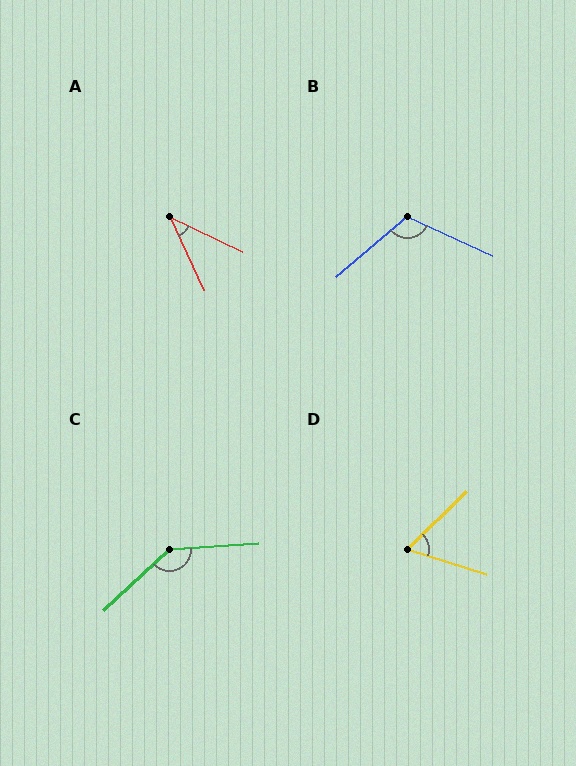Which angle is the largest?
C, at approximately 141 degrees.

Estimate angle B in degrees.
Approximately 115 degrees.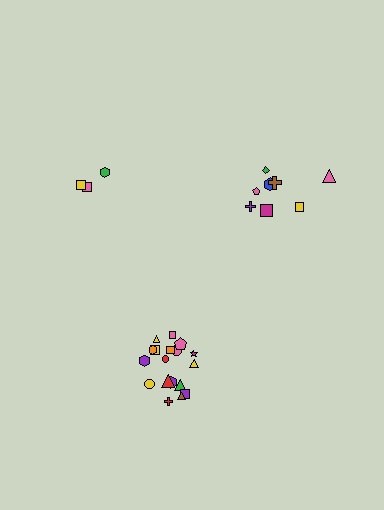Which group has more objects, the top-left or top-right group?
The top-right group.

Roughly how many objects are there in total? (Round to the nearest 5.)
Roughly 30 objects in total.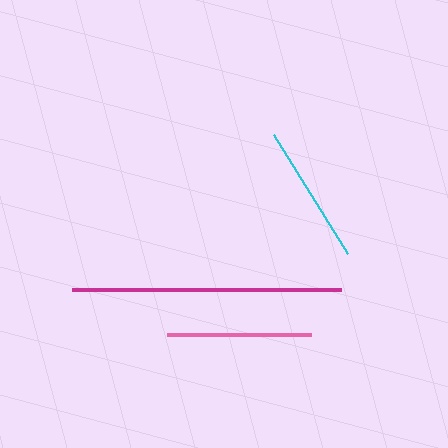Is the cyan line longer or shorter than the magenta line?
The magenta line is longer than the cyan line.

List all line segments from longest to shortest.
From longest to shortest: magenta, pink, cyan.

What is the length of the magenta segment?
The magenta segment is approximately 269 pixels long.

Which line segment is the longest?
The magenta line is the longest at approximately 269 pixels.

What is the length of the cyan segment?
The cyan segment is approximately 140 pixels long.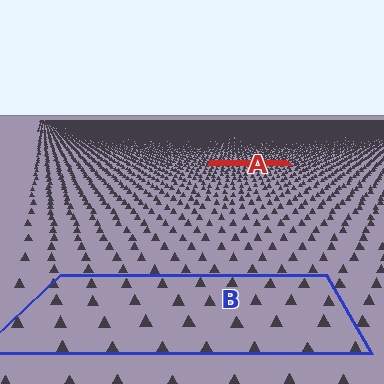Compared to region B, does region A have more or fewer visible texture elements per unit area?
Region A has more texture elements per unit area — they are packed more densely because it is farther away.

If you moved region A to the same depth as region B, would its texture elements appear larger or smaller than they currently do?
They would appear larger. At a closer depth, the same texture elements are projected at a bigger on-screen size.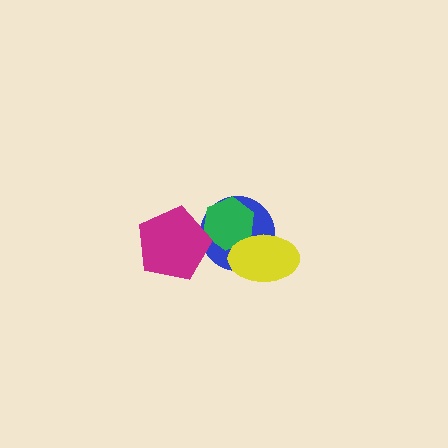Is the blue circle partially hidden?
Yes, it is partially covered by another shape.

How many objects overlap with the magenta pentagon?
2 objects overlap with the magenta pentagon.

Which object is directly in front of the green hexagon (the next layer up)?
The yellow ellipse is directly in front of the green hexagon.